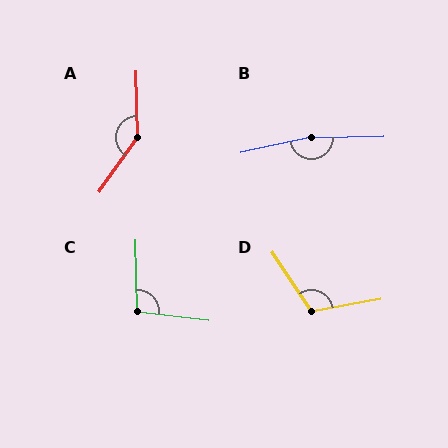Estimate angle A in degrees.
Approximately 144 degrees.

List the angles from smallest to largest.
C (98°), D (114°), A (144°), B (169°).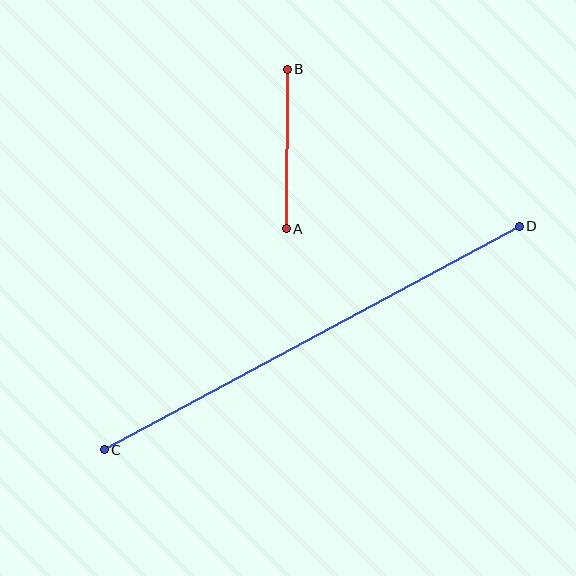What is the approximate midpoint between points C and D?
The midpoint is at approximately (312, 338) pixels.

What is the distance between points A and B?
The distance is approximately 160 pixels.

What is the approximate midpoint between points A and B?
The midpoint is at approximately (287, 149) pixels.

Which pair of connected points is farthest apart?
Points C and D are farthest apart.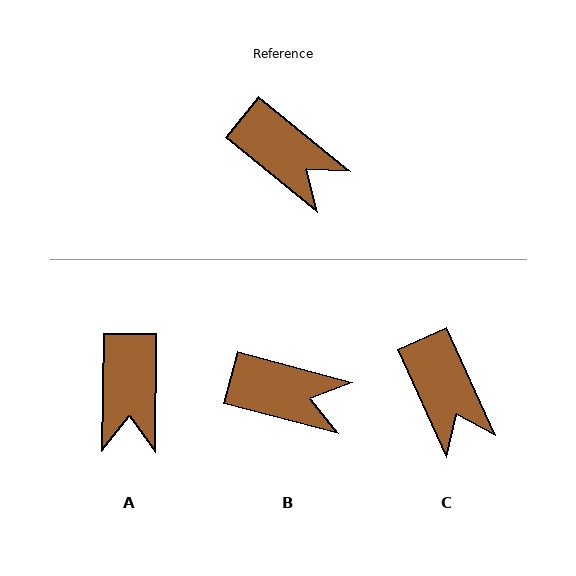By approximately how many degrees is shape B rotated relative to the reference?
Approximately 24 degrees counter-clockwise.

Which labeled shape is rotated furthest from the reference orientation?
A, about 52 degrees away.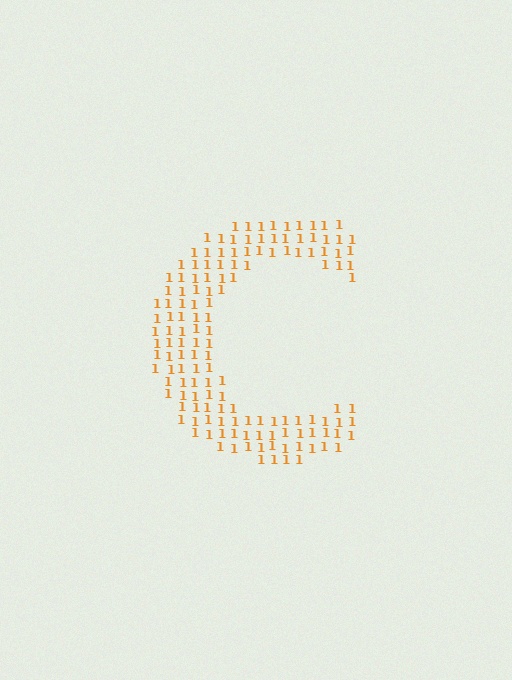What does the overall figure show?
The overall figure shows the letter C.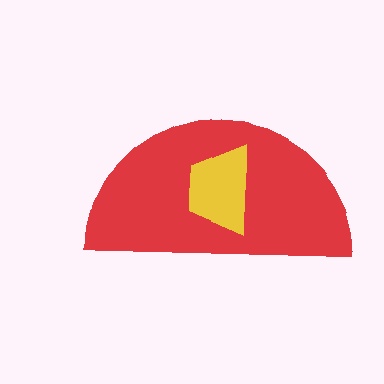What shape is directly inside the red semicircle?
The yellow trapezoid.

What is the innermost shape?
The yellow trapezoid.